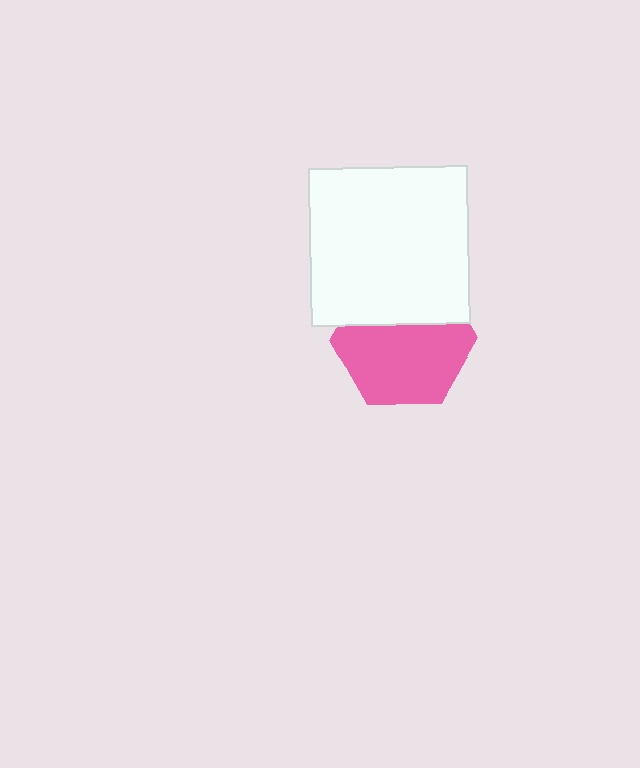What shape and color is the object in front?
The object in front is a white square.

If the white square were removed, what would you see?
You would see the complete pink hexagon.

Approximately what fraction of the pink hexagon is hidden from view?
Roughly 37% of the pink hexagon is hidden behind the white square.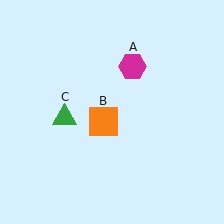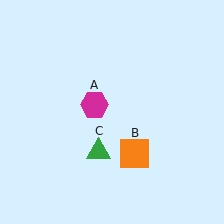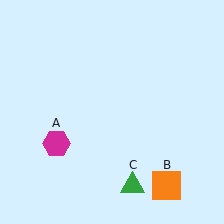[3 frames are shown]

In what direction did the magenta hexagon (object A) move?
The magenta hexagon (object A) moved down and to the left.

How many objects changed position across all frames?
3 objects changed position: magenta hexagon (object A), orange square (object B), green triangle (object C).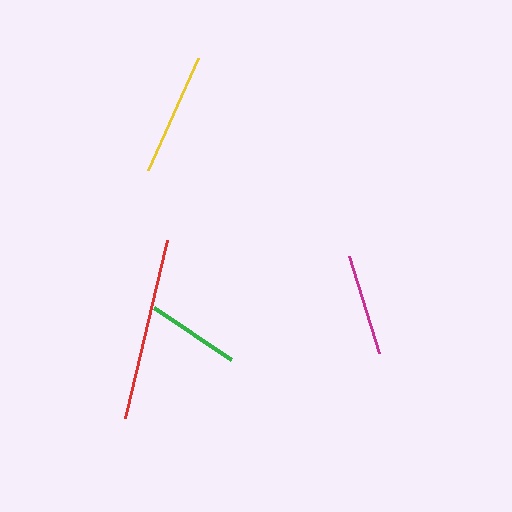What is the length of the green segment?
The green segment is approximately 93 pixels long.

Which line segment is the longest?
The red line is the longest at approximately 182 pixels.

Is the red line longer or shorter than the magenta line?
The red line is longer than the magenta line.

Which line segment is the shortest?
The green line is the shortest at approximately 93 pixels.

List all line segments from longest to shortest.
From longest to shortest: red, yellow, magenta, green.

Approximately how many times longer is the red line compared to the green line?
The red line is approximately 2.0 times the length of the green line.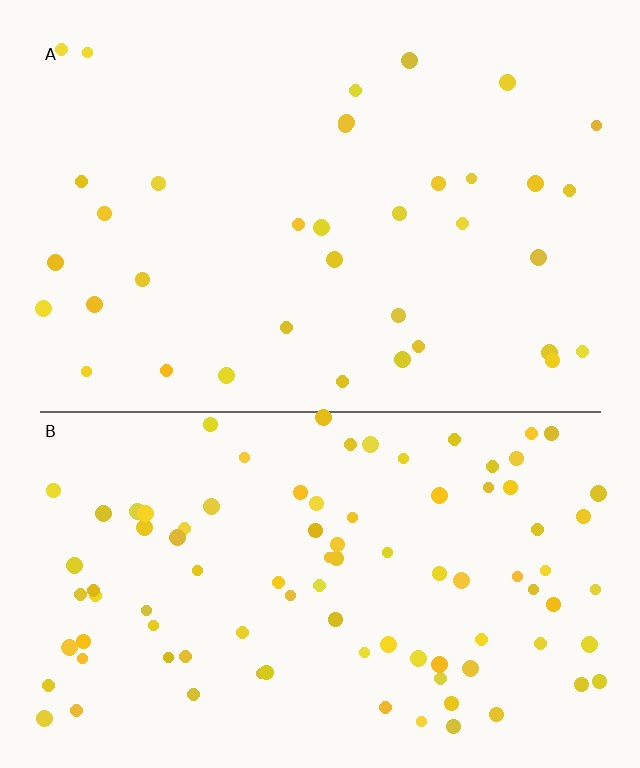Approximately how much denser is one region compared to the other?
Approximately 2.6× — region B over region A.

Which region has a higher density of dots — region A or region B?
B (the bottom).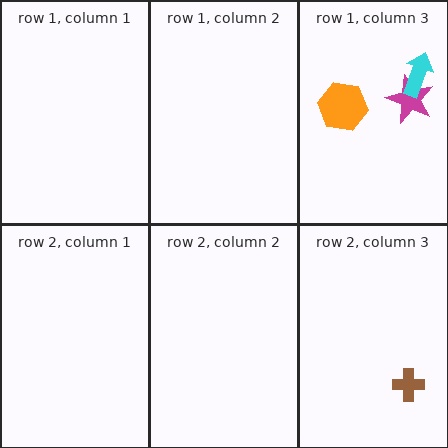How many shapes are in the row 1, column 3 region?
3.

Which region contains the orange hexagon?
The row 1, column 3 region.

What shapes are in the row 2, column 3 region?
The brown cross.